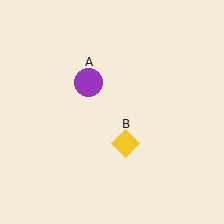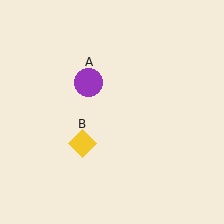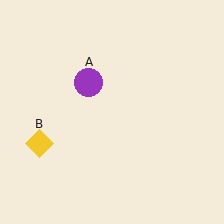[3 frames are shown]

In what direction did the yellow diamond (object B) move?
The yellow diamond (object B) moved left.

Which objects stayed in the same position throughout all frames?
Purple circle (object A) remained stationary.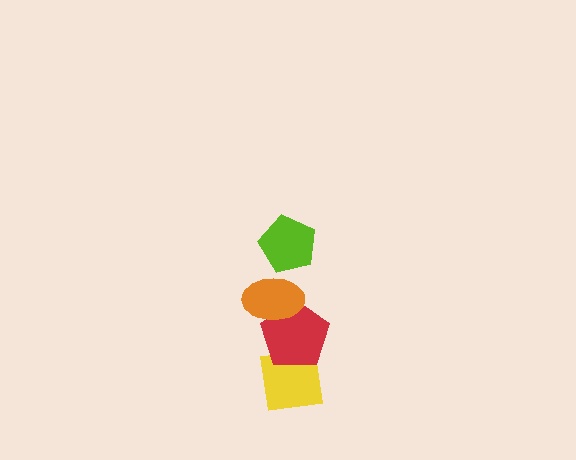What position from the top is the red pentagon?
The red pentagon is 3rd from the top.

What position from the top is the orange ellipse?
The orange ellipse is 2nd from the top.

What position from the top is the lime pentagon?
The lime pentagon is 1st from the top.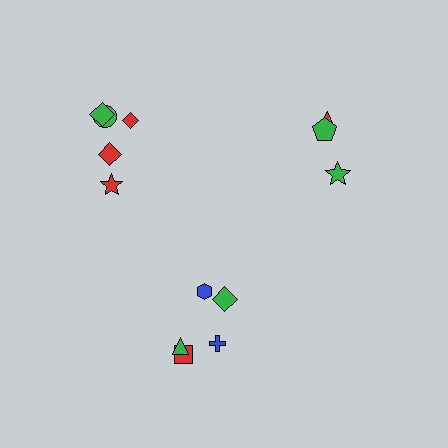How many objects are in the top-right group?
There are 3 objects.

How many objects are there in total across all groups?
There are 13 objects.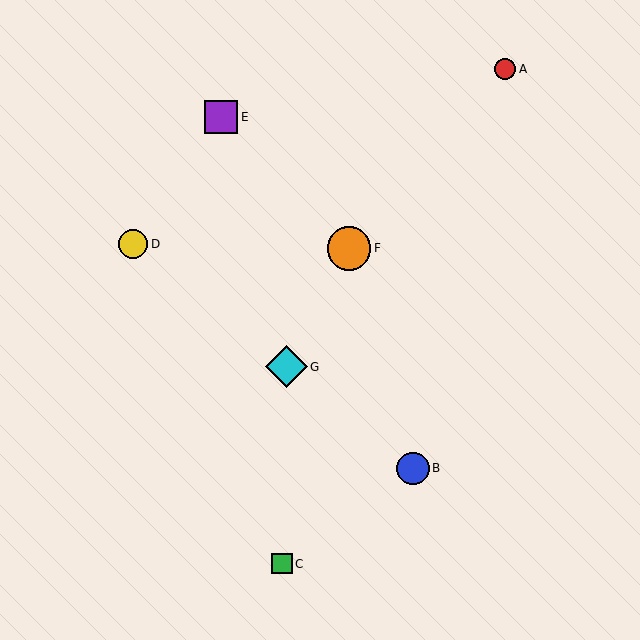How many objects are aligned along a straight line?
3 objects (B, D, G) are aligned along a straight line.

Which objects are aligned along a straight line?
Objects B, D, G are aligned along a straight line.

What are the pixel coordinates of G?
Object G is at (286, 367).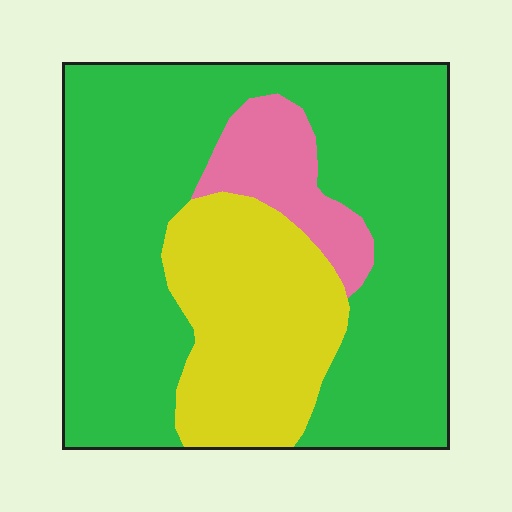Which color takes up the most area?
Green, at roughly 65%.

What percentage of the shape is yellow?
Yellow takes up between a sixth and a third of the shape.